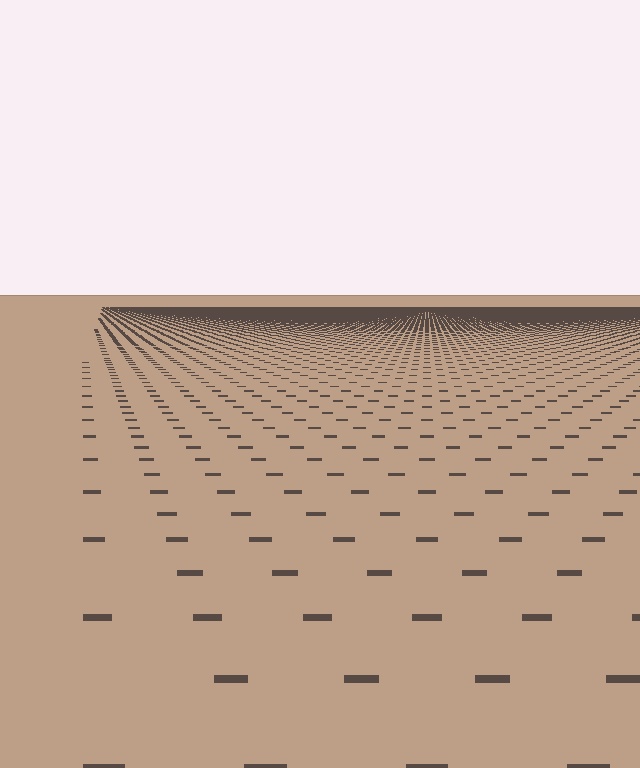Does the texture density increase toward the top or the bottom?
Density increases toward the top.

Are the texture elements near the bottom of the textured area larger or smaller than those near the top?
Larger. Near the bottom, elements are closer to the viewer and appear at a bigger on-screen size.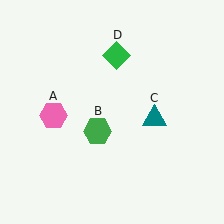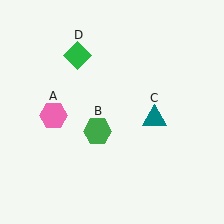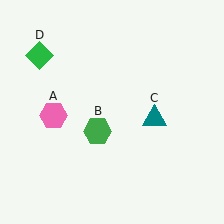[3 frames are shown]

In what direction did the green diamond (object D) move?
The green diamond (object D) moved left.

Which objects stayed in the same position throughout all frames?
Pink hexagon (object A) and green hexagon (object B) and teal triangle (object C) remained stationary.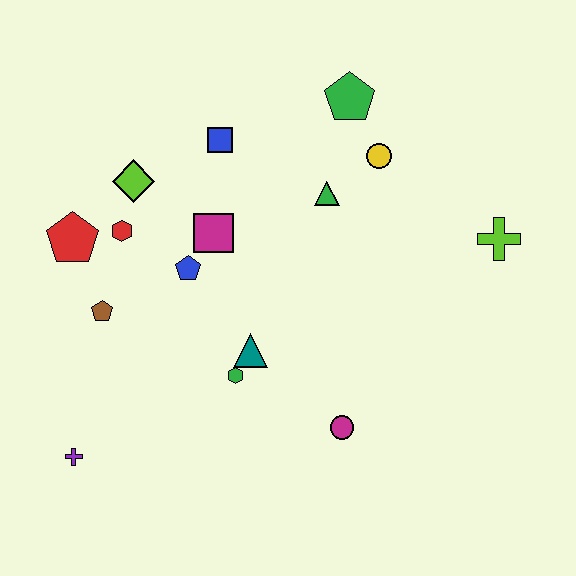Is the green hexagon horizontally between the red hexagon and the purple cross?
No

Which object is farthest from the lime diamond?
The lime cross is farthest from the lime diamond.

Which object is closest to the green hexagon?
The teal triangle is closest to the green hexagon.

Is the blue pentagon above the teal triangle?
Yes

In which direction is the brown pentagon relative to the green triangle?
The brown pentagon is to the left of the green triangle.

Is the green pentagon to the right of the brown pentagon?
Yes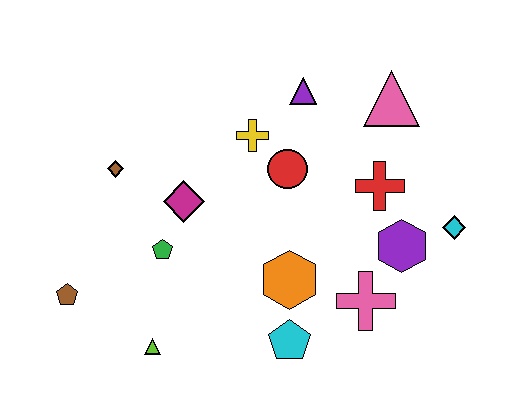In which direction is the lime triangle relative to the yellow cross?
The lime triangle is below the yellow cross.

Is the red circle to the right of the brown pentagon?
Yes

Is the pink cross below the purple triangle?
Yes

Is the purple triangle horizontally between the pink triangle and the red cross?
No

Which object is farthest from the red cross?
The brown pentagon is farthest from the red cross.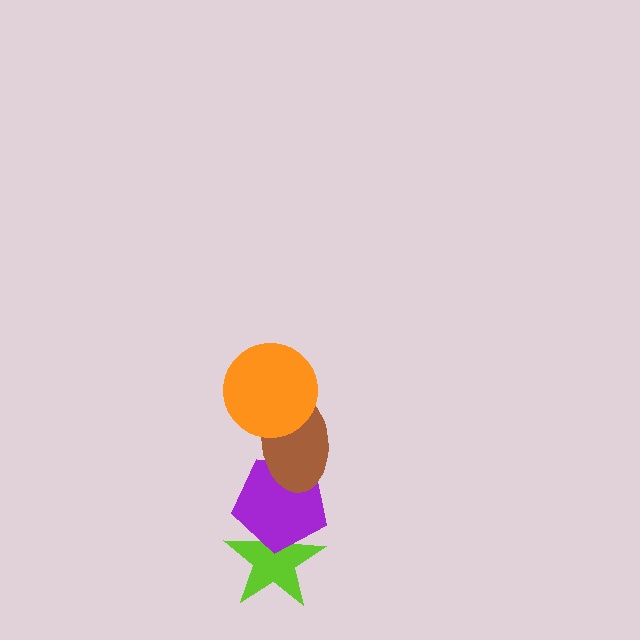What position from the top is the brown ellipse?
The brown ellipse is 2nd from the top.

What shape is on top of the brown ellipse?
The orange circle is on top of the brown ellipse.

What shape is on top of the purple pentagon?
The brown ellipse is on top of the purple pentagon.